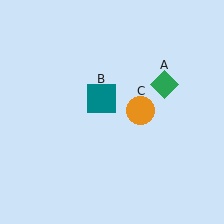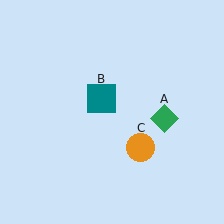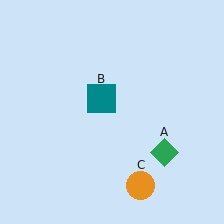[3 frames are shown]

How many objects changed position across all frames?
2 objects changed position: green diamond (object A), orange circle (object C).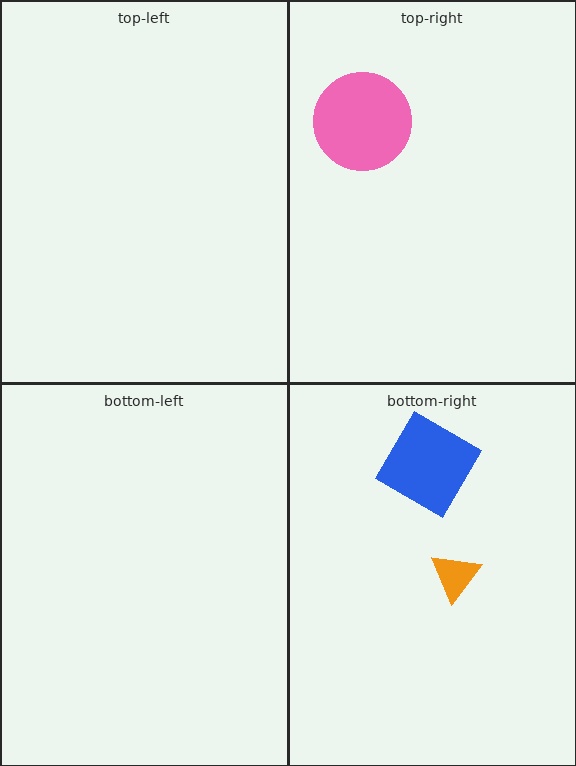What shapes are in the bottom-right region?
The orange triangle, the blue diamond.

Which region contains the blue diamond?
The bottom-right region.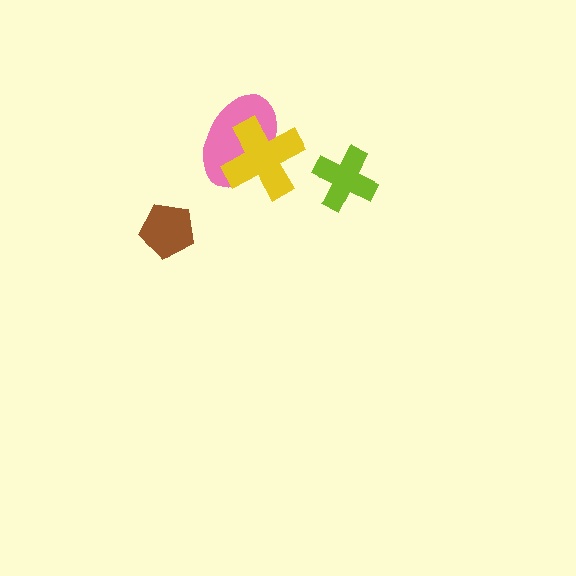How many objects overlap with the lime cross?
0 objects overlap with the lime cross.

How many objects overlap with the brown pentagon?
0 objects overlap with the brown pentagon.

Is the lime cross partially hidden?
No, no other shape covers it.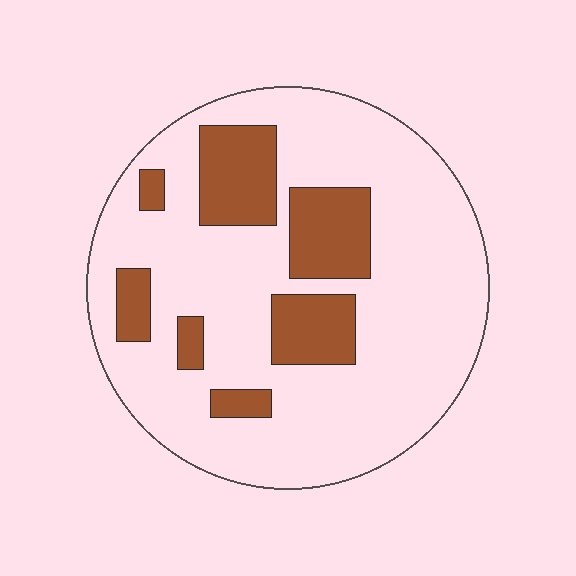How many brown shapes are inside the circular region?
7.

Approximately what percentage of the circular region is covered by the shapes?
Approximately 20%.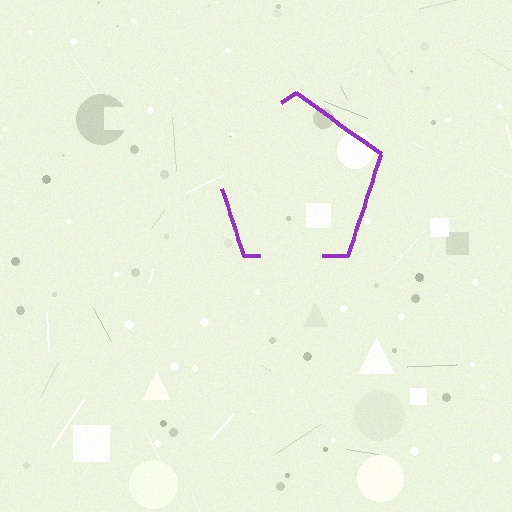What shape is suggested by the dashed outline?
The dashed outline suggests a pentagon.